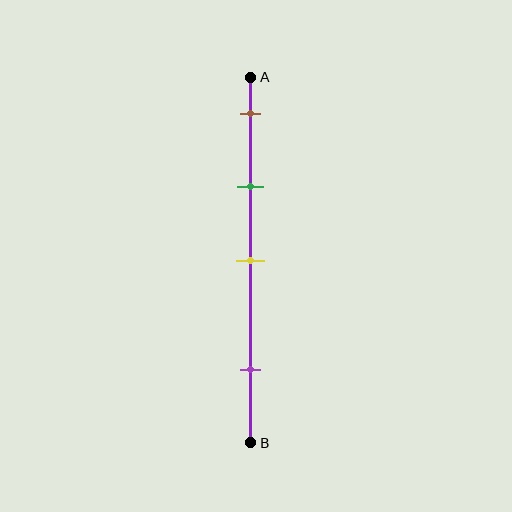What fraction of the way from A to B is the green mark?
The green mark is approximately 30% (0.3) of the way from A to B.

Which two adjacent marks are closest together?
The brown and green marks are the closest adjacent pair.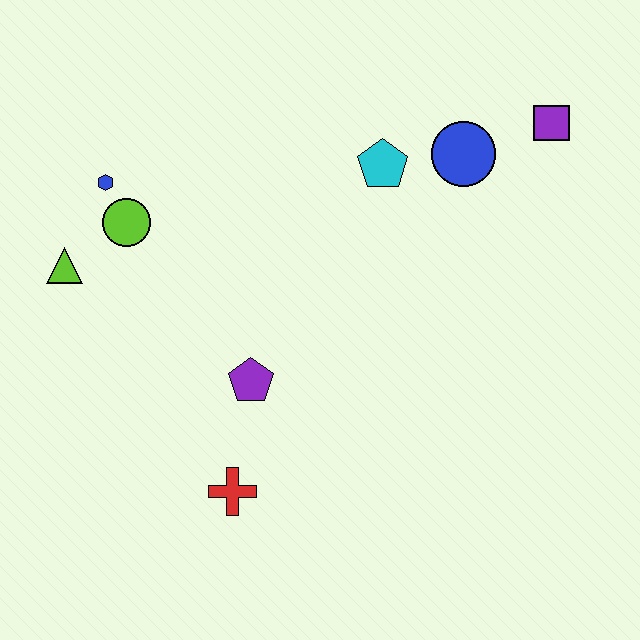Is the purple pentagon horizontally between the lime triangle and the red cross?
No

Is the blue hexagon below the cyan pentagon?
Yes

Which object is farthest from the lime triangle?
The purple square is farthest from the lime triangle.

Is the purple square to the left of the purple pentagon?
No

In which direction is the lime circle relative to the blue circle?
The lime circle is to the left of the blue circle.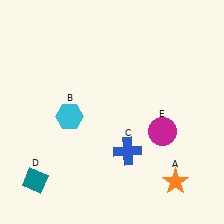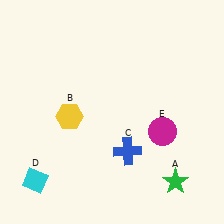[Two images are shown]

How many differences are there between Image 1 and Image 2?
There are 3 differences between the two images.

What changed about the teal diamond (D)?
In Image 1, D is teal. In Image 2, it changed to cyan.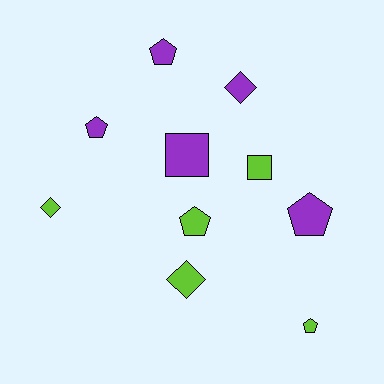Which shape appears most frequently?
Pentagon, with 5 objects.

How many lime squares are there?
There is 1 lime square.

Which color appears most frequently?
Purple, with 5 objects.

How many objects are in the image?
There are 10 objects.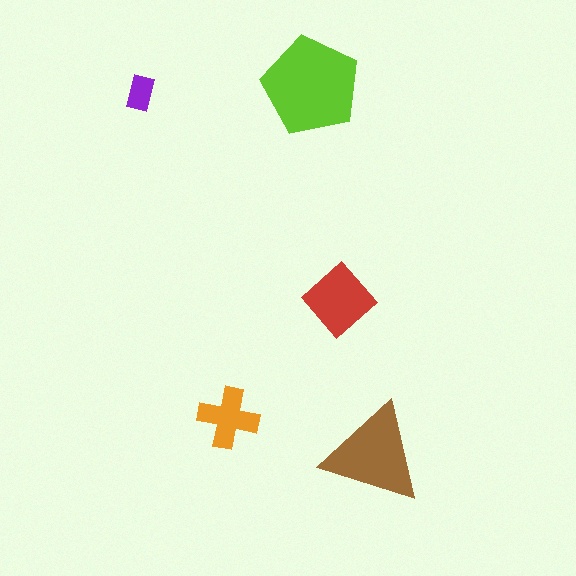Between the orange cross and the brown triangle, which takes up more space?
The brown triangle.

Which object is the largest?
The lime pentagon.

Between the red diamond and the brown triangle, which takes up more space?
The brown triangle.